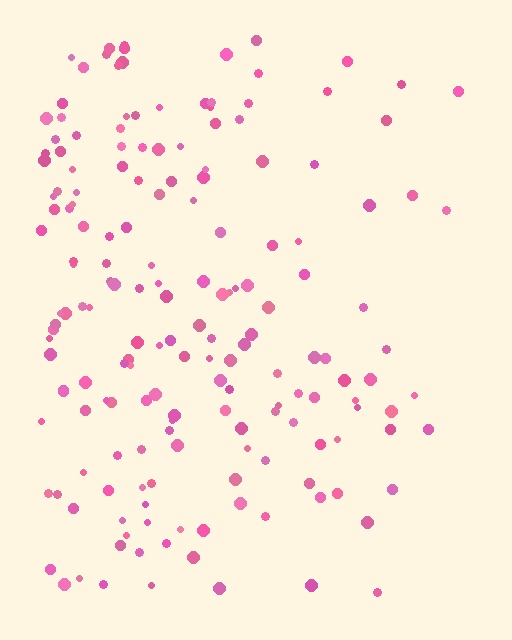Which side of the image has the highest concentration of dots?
The left.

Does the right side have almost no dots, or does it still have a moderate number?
Still a moderate number, just noticeably fewer than the left.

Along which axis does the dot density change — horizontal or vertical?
Horizontal.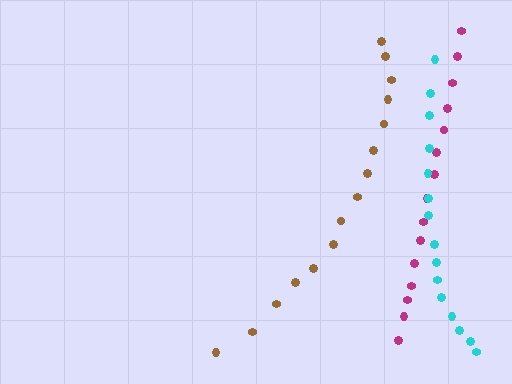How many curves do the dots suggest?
There are 3 distinct paths.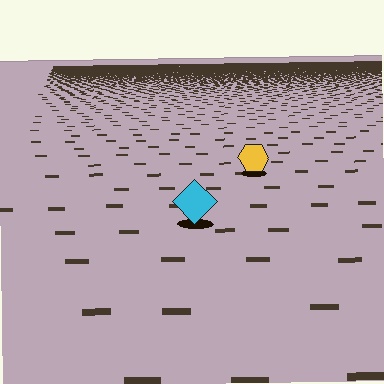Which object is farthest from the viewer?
The yellow hexagon is farthest from the viewer. It appears smaller and the ground texture around it is denser.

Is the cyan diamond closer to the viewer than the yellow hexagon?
Yes. The cyan diamond is closer — you can tell from the texture gradient: the ground texture is coarser near it.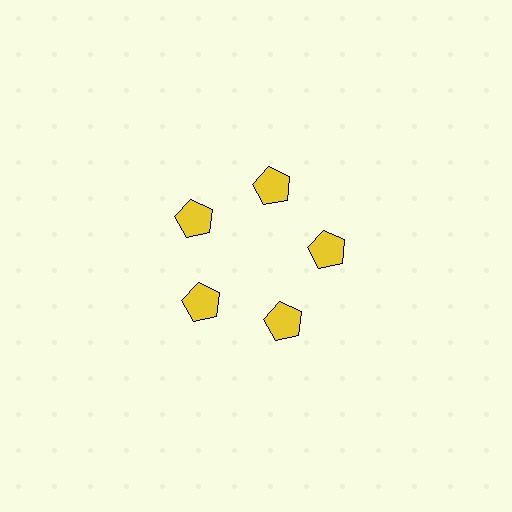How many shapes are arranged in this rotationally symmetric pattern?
There are 5 shapes, arranged in 5 groups of 1.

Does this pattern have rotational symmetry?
Yes, this pattern has 5-fold rotational symmetry. It looks the same after rotating 72 degrees around the center.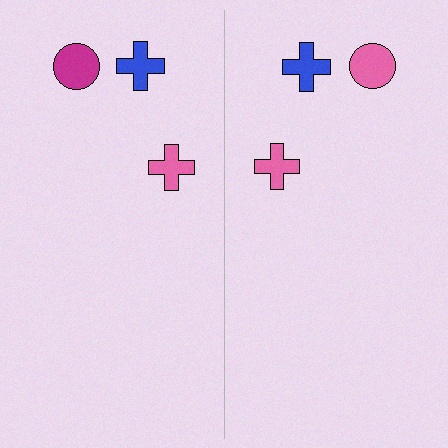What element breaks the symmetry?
The pink circle on the right side breaks the symmetry — its mirror counterpart is magenta.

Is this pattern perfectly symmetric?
No, the pattern is not perfectly symmetric. The pink circle on the right side breaks the symmetry — its mirror counterpart is magenta.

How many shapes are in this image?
There are 6 shapes in this image.